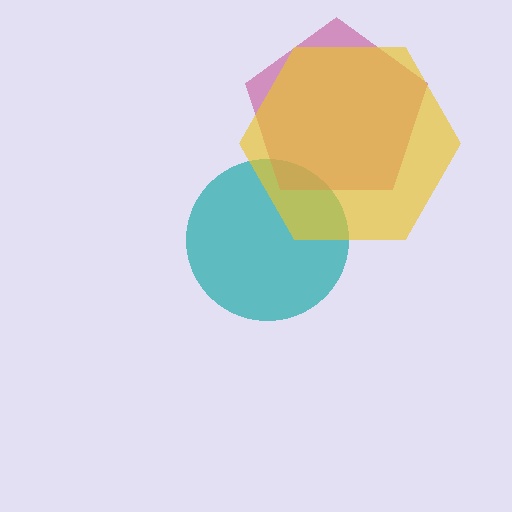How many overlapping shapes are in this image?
There are 3 overlapping shapes in the image.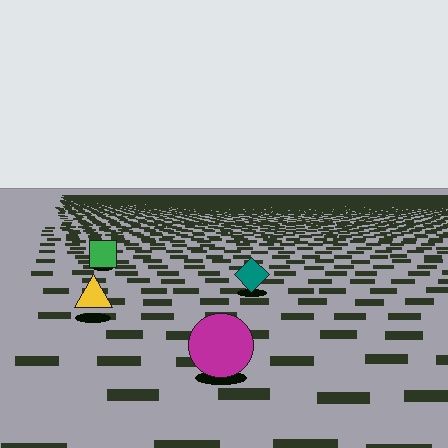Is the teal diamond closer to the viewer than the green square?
Yes. The teal diamond is closer — you can tell from the texture gradient: the ground texture is coarser near it.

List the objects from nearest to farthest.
From nearest to farthest: the magenta circle, the yellow triangle, the teal diamond, the green square.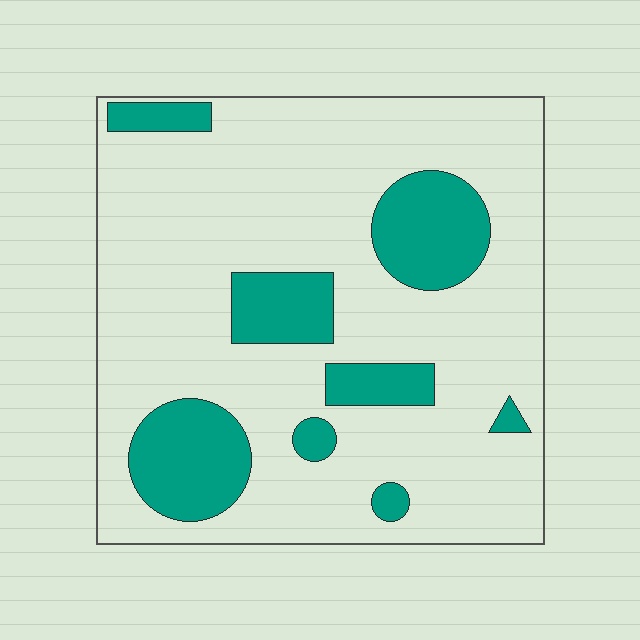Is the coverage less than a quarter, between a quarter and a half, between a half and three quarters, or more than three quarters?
Less than a quarter.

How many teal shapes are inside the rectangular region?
8.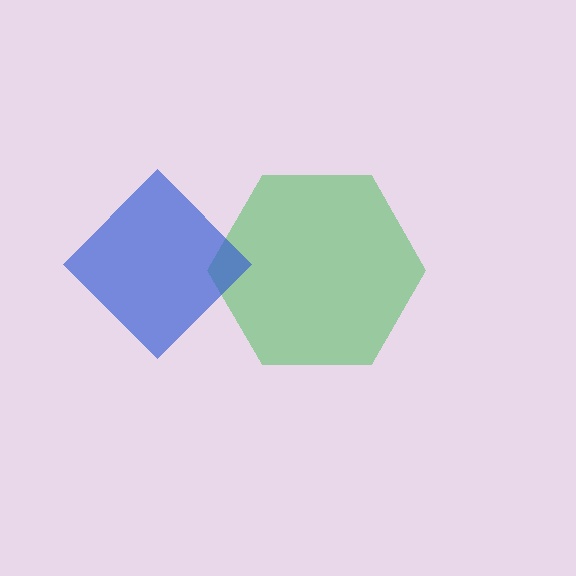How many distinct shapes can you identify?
There are 2 distinct shapes: a green hexagon, a blue diamond.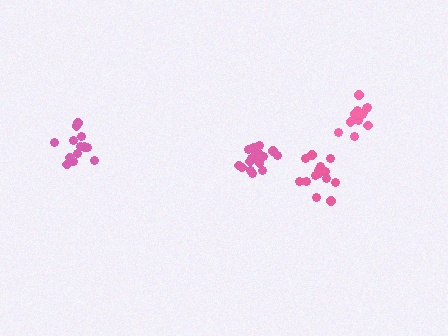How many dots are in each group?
Group 1: 18 dots, Group 2: 13 dots, Group 3: 14 dots, Group 4: 14 dots (59 total).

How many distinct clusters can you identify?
There are 4 distinct clusters.